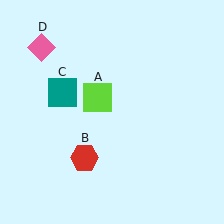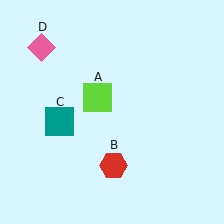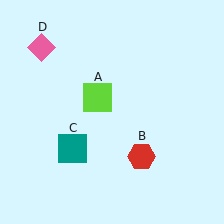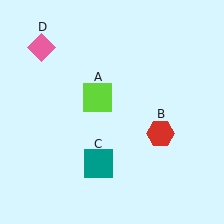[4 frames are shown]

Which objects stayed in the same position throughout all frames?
Lime square (object A) and pink diamond (object D) remained stationary.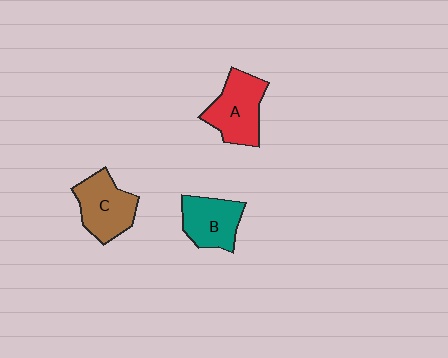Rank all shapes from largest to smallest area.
From largest to smallest: A (red), C (brown), B (teal).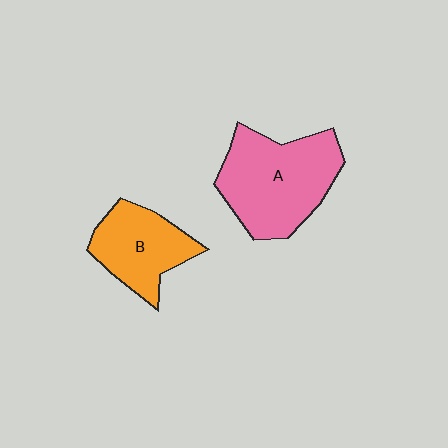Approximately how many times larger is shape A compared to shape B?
Approximately 1.5 times.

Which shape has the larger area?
Shape A (pink).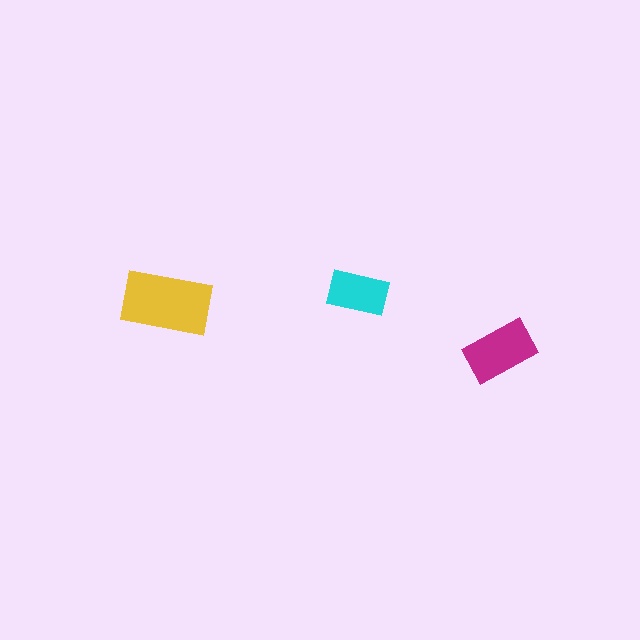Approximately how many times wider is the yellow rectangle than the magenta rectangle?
About 1.5 times wider.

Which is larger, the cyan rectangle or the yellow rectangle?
The yellow one.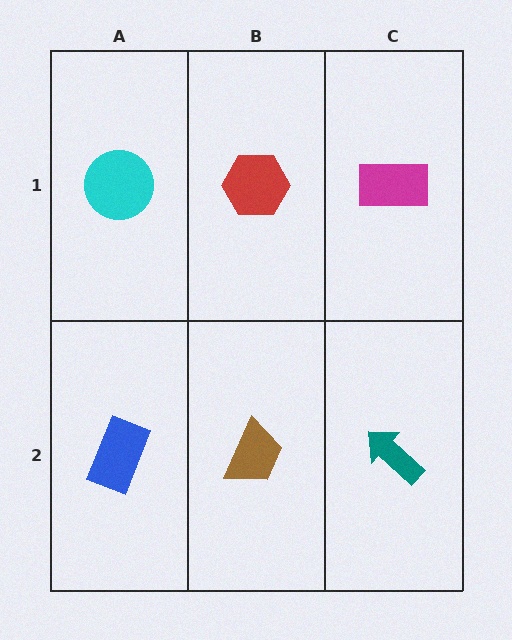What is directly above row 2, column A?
A cyan circle.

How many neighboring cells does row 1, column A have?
2.